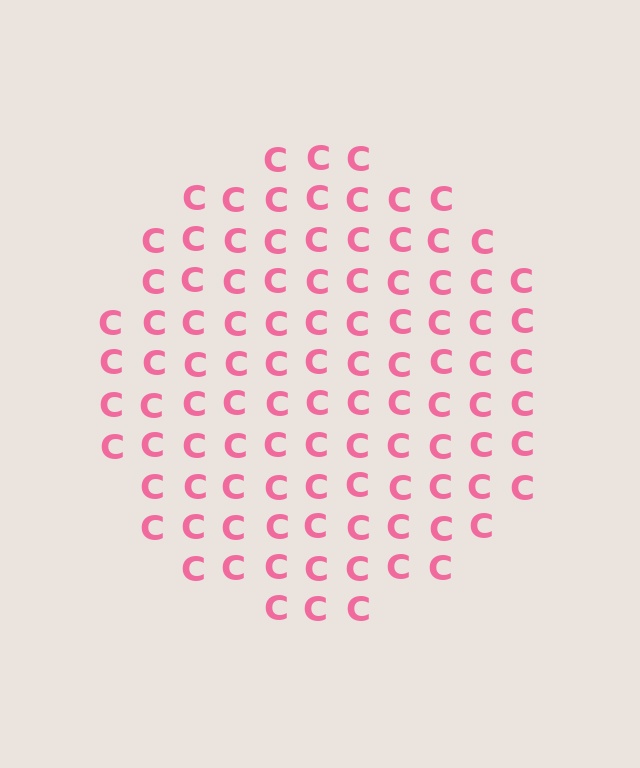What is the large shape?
The large shape is a circle.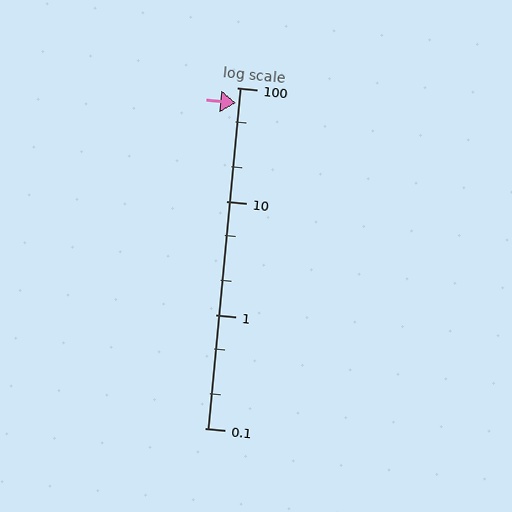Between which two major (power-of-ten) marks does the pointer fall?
The pointer is between 10 and 100.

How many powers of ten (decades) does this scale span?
The scale spans 3 decades, from 0.1 to 100.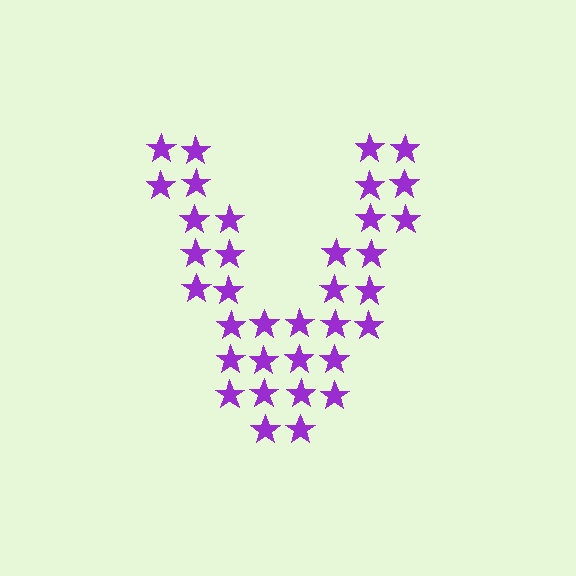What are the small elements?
The small elements are stars.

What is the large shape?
The large shape is the letter V.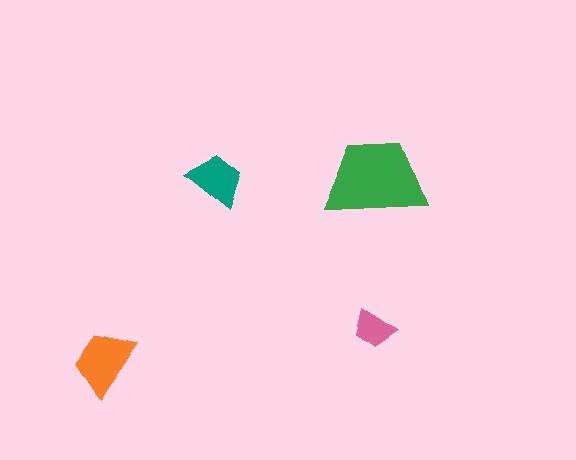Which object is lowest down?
The orange trapezoid is bottommost.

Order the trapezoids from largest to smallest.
the green one, the orange one, the teal one, the pink one.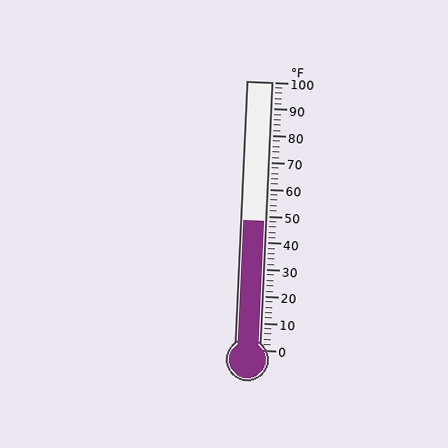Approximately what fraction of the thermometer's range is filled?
The thermometer is filled to approximately 50% of its range.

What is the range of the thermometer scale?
The thermometer scale ranges from 0°F to 100°F.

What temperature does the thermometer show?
The thermometer shows approximately 48°F.